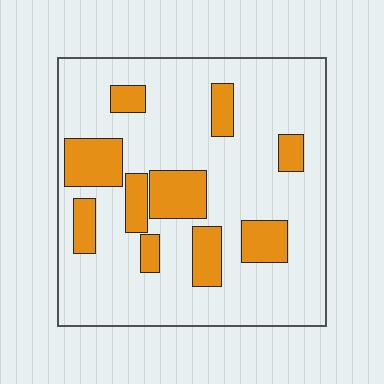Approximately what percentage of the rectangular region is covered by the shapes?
Approximately 20%.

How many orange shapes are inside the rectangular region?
10.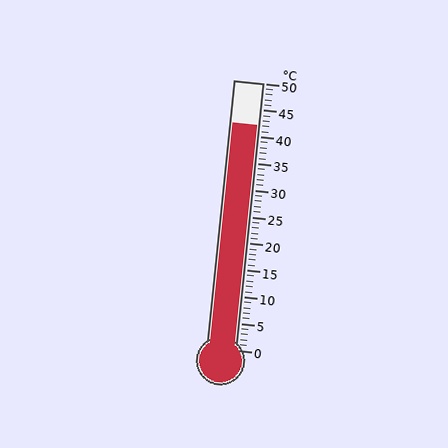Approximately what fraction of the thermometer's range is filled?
The thermometer is filled to approximately 85% of its range.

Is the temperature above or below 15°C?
The temperature is above 15°C.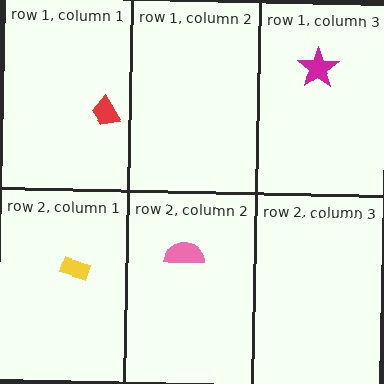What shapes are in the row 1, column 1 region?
The red trapezoid.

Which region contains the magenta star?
The row 1, column 3 region.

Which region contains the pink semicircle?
The row 2, column 2 region.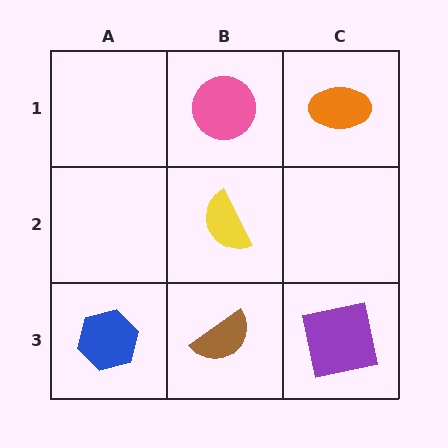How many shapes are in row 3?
3 shapes.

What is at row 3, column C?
A purple square.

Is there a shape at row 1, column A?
No, that cell is empty.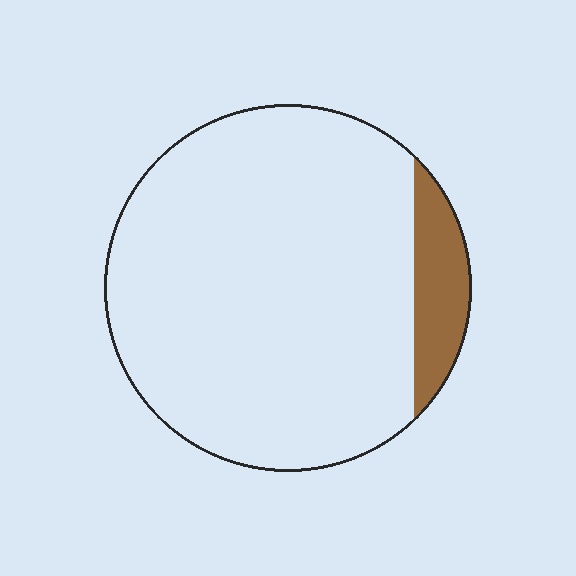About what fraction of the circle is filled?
About one tenth (1/10).